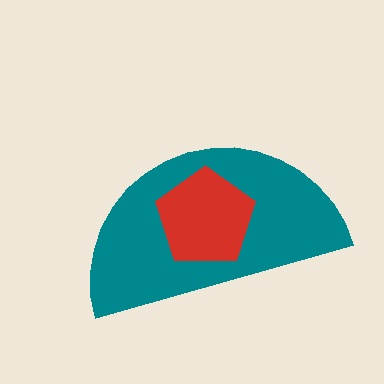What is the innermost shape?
The red pentagon.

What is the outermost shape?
The teal semicircle.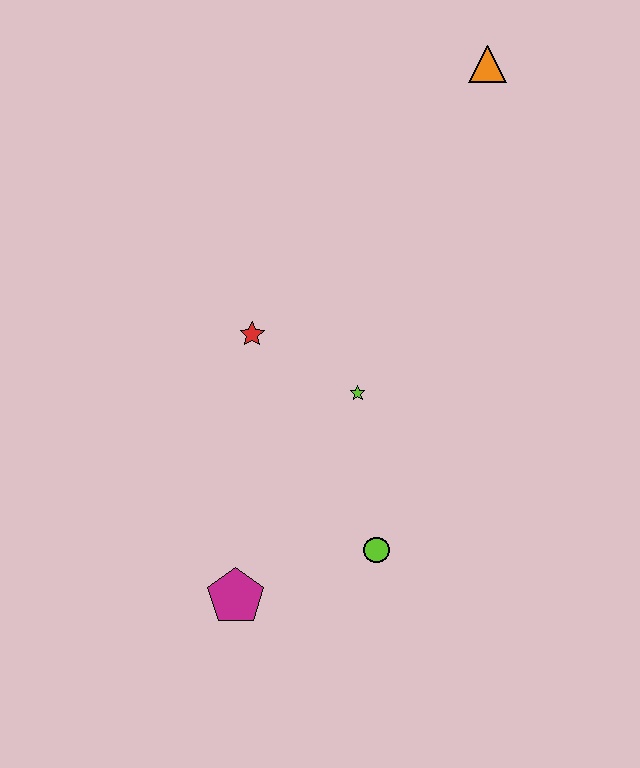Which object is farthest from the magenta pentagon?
The orange triangle is farthest from the magenta pentagon.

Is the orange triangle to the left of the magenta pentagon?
No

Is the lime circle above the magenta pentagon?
Yes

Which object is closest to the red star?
The lime star is closest to the red star.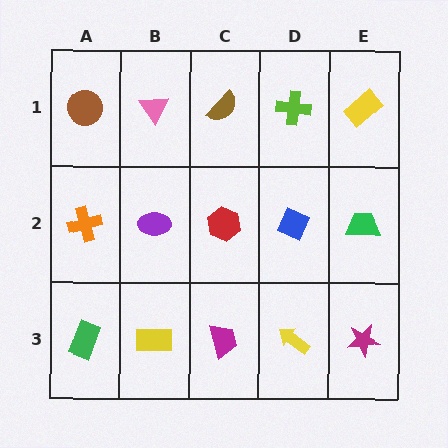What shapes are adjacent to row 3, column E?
A green trapezoid (row 2, column E), a yellow arrow (row 3, column D).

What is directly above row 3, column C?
A red hexagon.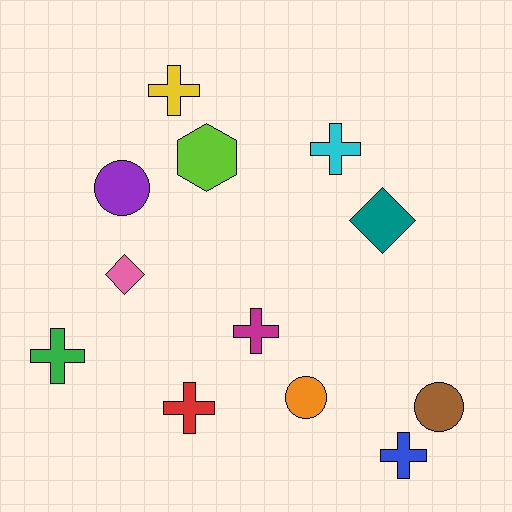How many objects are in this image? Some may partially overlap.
There are 12 objects.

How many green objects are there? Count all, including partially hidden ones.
There is 1 green object.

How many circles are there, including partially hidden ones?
There are 3 circles.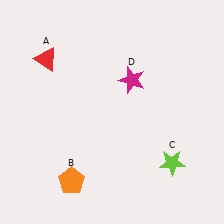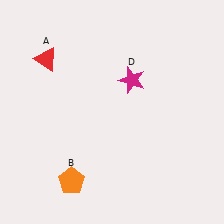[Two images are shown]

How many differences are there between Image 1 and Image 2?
There is 1 difference between the two images.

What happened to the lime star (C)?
The lime star (C) was removed in Image 2. It was in the bottom-right area of Image 1.